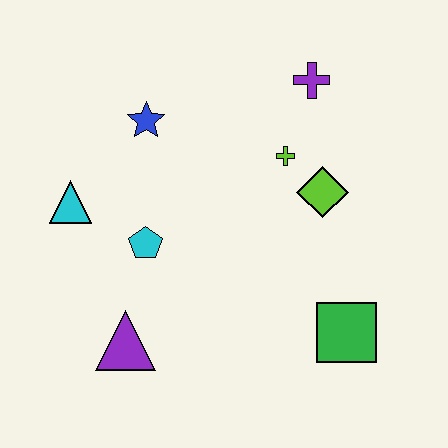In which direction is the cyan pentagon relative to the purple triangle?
The cyan pentagon is above the purple triangle.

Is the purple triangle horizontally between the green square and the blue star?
No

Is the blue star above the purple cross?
No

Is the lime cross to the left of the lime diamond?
Yes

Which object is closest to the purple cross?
The lime cross is closest to the purple cross.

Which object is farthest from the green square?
The cyan triangle is farthest from the green square.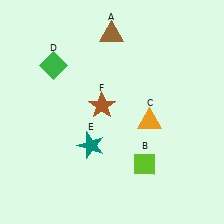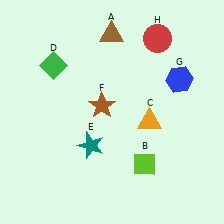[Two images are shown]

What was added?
A blue hexagon (G), a red circle (H) were added in Image 2.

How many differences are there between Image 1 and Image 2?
There are 2 differences between the two images.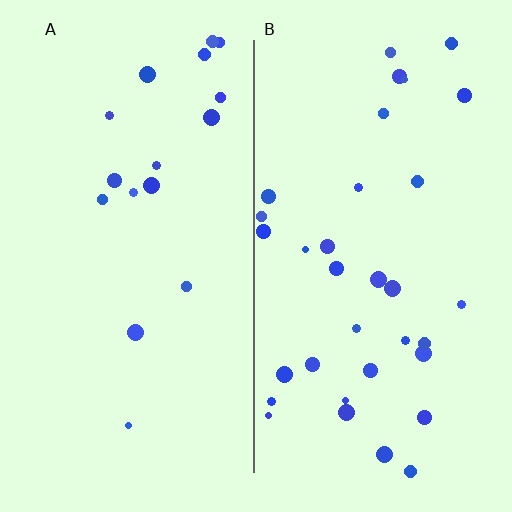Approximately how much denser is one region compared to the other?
Approximately 2.0× — region B over region A.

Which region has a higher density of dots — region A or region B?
B (the right).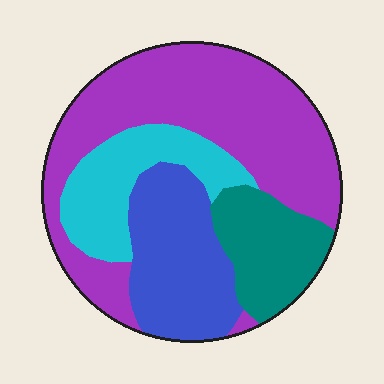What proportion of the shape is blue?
Blue covers 22% of the shape.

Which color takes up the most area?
Purple, at roughly 45%.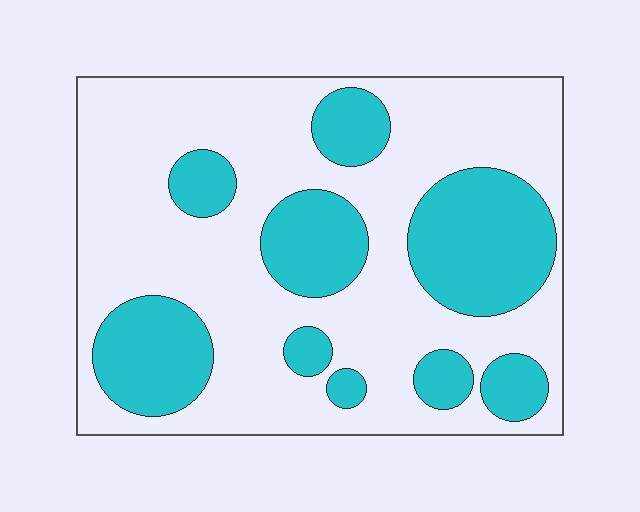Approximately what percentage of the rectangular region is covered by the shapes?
Approximately 35%.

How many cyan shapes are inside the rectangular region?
9.